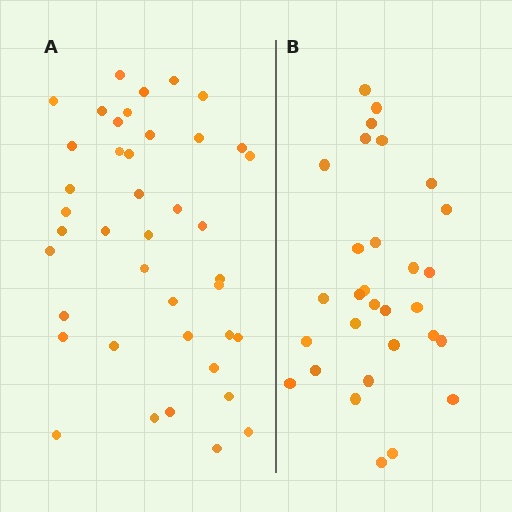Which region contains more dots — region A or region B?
Region A (the left region) has more dots.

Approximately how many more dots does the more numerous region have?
Region A has roughly 12 or so more dots than region B.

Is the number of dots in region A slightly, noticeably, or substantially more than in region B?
Region A has noticeably more, but not dramatically so. The ratio is roughly 1.4 to 1.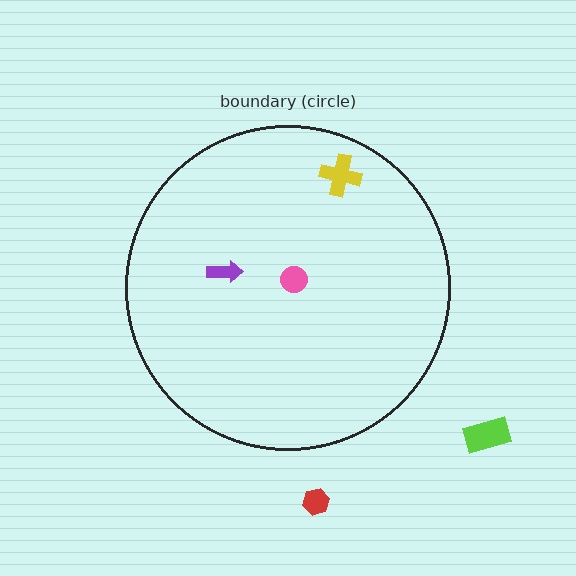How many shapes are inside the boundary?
3 inside, 2 outside.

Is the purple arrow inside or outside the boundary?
Inside.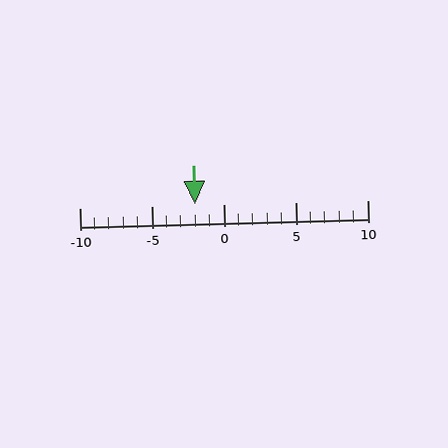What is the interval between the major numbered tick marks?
The major tick marks are spaced 5 units apart.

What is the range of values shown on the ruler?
The ruler shows values from -10 to 10.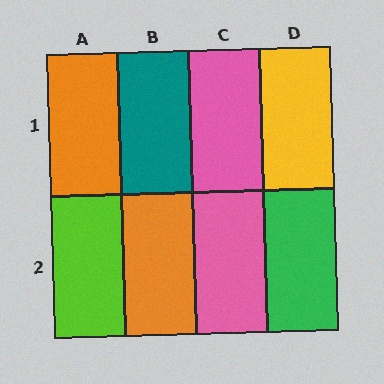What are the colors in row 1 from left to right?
Orange, teal, pink, yellow.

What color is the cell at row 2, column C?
Pink.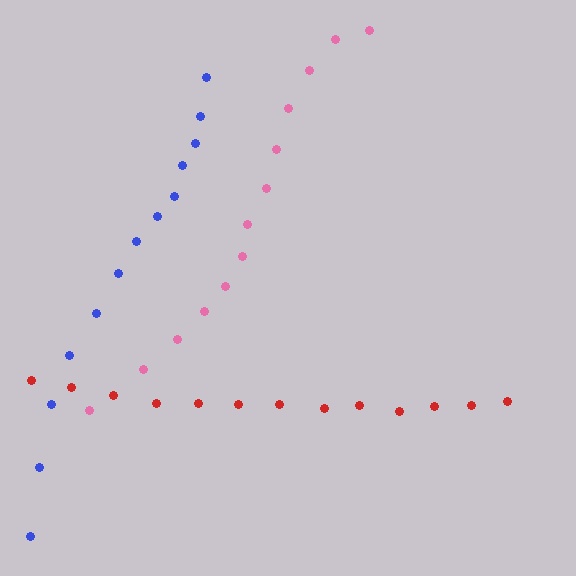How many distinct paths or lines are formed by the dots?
There are 3 distinct paths.